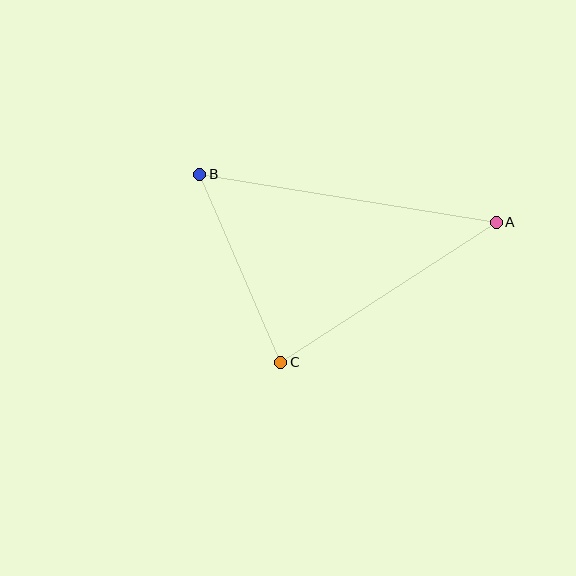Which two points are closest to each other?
Points B and C are closest to each other.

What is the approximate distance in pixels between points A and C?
The distance between A and C is approximately 257 pixels.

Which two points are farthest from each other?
Points A and B are farthest from each other.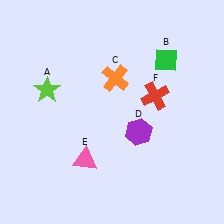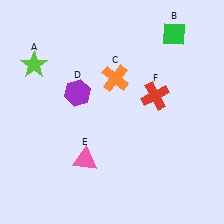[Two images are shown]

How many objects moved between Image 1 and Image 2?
3 objects moved between the two images.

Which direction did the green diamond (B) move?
The green diamond (B) moved up.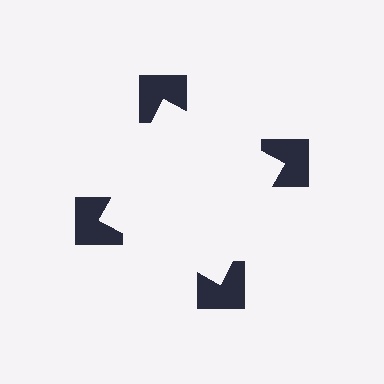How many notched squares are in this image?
There are 4 — one at each vertex of the illusory square.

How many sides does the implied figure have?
4 sides.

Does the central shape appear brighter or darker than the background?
It typically appears slightly brighter than the background, even though no actual brightness change is drawn.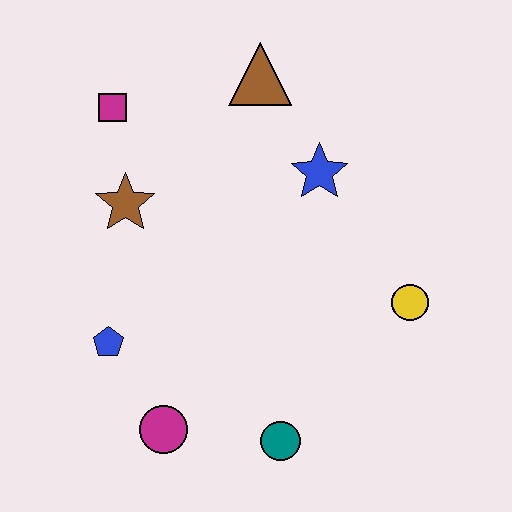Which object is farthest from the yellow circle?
The magenta square is farthest from the yellow circle.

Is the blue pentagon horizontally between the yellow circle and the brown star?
No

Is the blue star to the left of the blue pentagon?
No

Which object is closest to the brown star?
The magenta square is closest to the brown star.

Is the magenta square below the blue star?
No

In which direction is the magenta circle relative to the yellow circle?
The magenta circle is to the left of the yellow circle.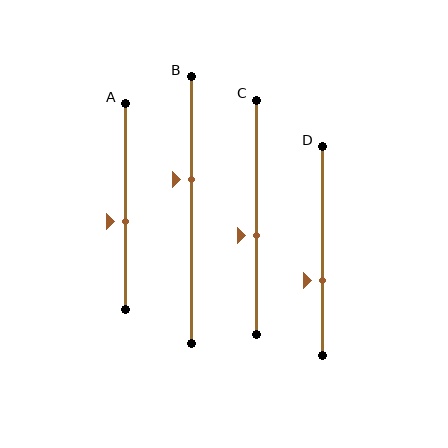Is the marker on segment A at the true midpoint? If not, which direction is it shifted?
No, the marker on segment A is shifted downward by about 7% of the segment length.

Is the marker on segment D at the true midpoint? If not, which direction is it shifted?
No, the marker on segment D is shifted downward by about 14% of the segment length.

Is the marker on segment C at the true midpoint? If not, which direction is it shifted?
No, the marker on segment C is shifted downward by about 8% of the segment length.